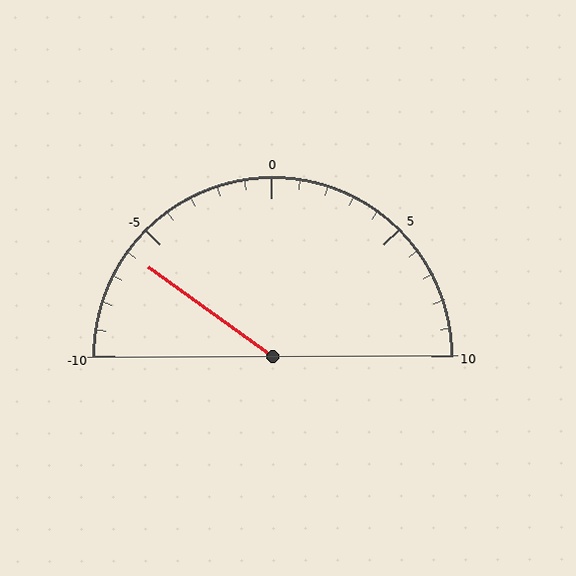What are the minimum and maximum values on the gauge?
The gauge ranges from -10 to 10.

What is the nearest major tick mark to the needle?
The nearest major tick mark is -5.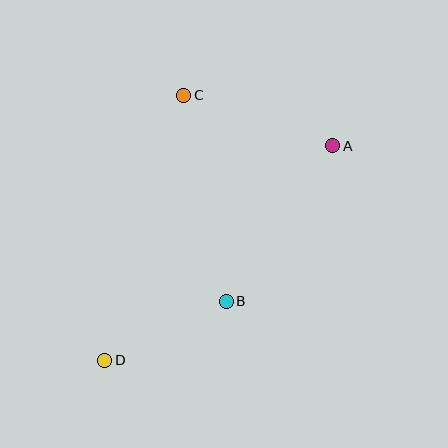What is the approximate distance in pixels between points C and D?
The distance between C and D is approximately 277 pixels.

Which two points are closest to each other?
Points B and D are closest to each other.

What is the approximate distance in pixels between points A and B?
The distance between A and B is approximately 188 pixels.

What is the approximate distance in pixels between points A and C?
The distance between A and C is approximately 157 pixels.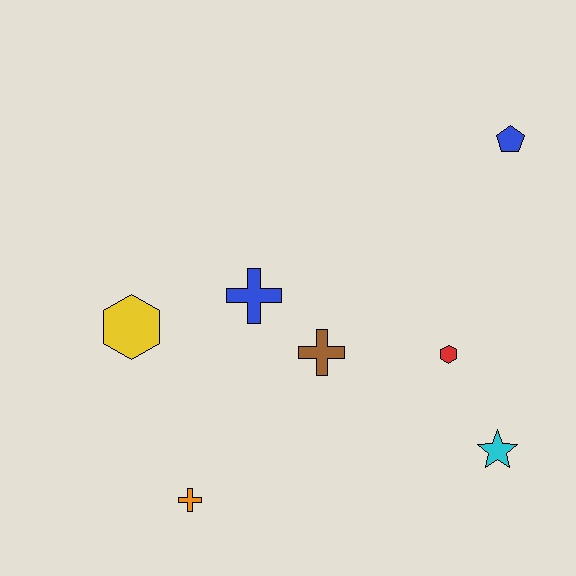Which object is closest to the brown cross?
The blue cross is closest to the brown cross.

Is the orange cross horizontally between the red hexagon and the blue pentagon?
No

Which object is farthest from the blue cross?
The blue pentagon is farthest from the blue cross.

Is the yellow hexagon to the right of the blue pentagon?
No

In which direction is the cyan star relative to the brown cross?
The cyan star is to the right of the brown cross.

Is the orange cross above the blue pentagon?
No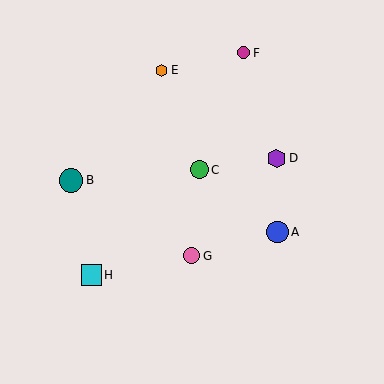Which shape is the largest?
The teal circle (labeled B) is the largest.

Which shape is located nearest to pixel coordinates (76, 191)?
The teal circle (labeled B) at (71, 180) is nearest to that location.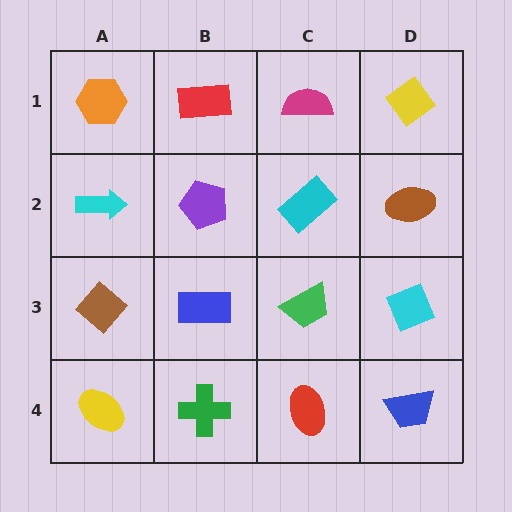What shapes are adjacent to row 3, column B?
A purple pentagon (row 2, column B), a green cross (row 4, column B), a brown diamond (row 3, column A), a green trapezoid (row 3, column C).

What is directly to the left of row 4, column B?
A yellow ellipse.